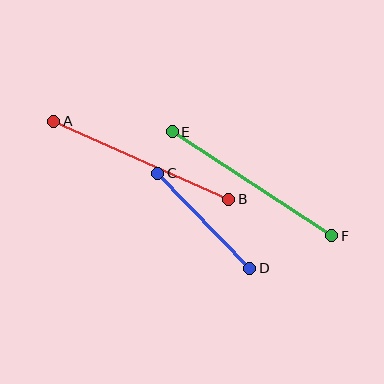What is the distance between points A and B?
The distance is approximately 192 pixels.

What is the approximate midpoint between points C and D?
The midpoint is at approximately (204, 221) pixels.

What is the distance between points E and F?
The distance is approximately 190 pixels.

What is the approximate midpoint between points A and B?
The midpoint is at approximately (141, 160) pixels.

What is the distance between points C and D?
The distance is approximately 132 pixels.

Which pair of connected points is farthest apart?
Points A and B are farthest apart.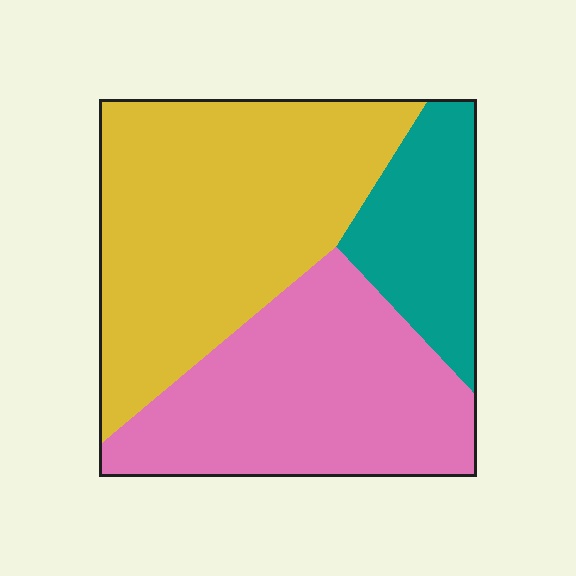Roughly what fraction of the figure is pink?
Pink covers about 35% of the figure.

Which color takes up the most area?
Yellow, at roughly 45%.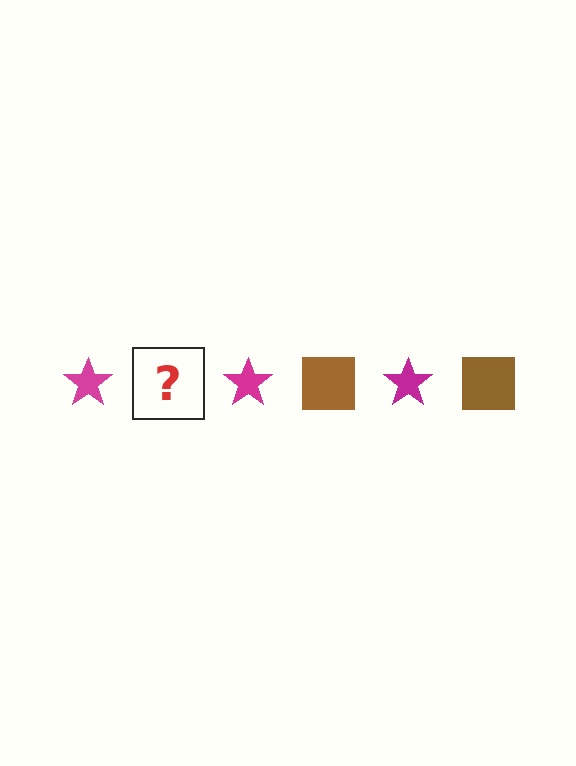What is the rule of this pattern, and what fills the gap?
The rule is that the pattern alternates between magenta star and brown square. The gap should be filled with a brown square.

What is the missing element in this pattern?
The missing element is a brown square.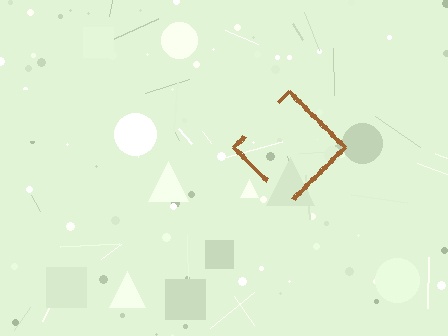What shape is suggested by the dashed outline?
The dashed outline suggests a diamond.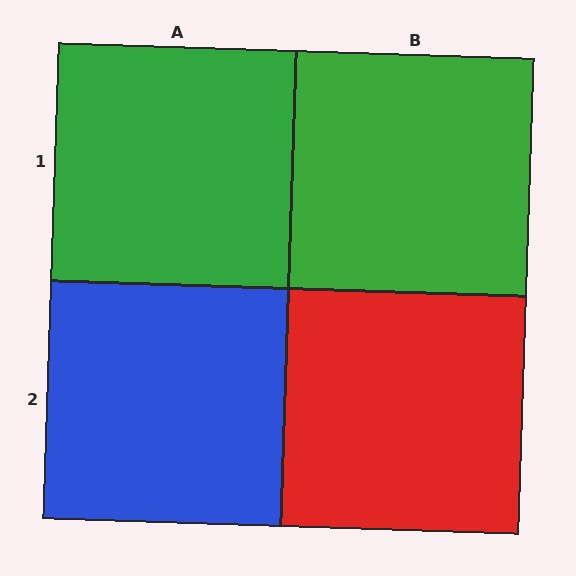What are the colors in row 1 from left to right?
Green, green.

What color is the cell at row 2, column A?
Blue.